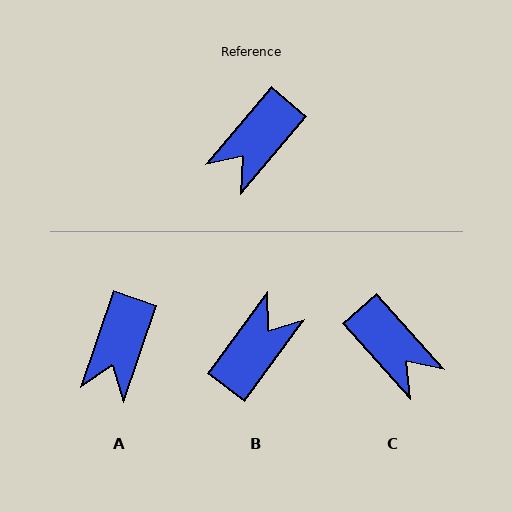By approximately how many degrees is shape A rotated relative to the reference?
Approximately 22 degrees counter-clockwise.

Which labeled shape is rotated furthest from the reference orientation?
B, about 176 degrees away.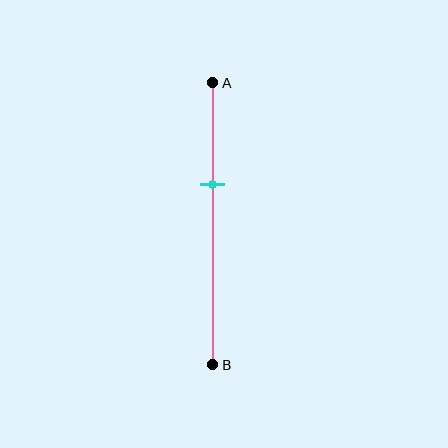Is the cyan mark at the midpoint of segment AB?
No, the mark is at about 35% from A, not at the 50% midpoint.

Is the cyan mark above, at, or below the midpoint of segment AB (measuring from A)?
The cyan mark is above the midpoint of segment AB.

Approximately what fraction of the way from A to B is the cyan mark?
The cyan mark is approximately 35% of the way from A to B.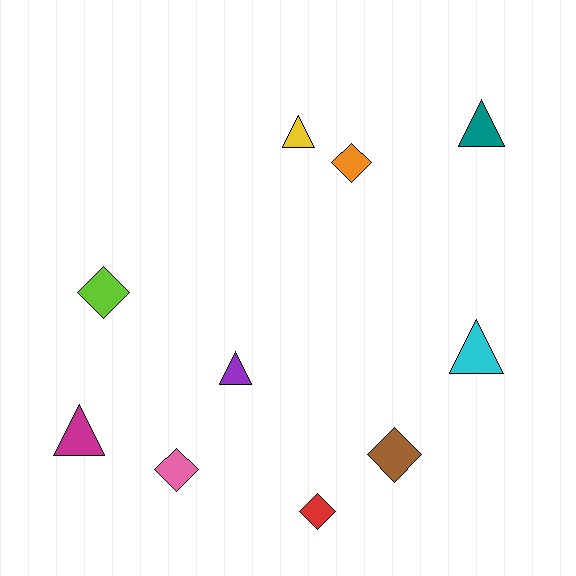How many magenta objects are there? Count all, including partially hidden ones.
There is 1 magenta object.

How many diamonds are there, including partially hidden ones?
There are 5 diamonds.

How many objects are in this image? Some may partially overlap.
There are 10 objects.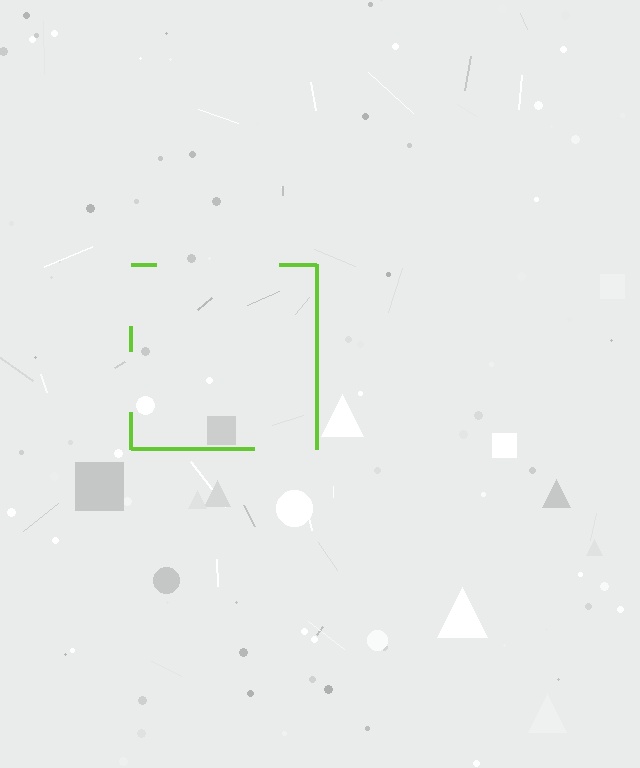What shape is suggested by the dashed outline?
The dashed outline suggests a square.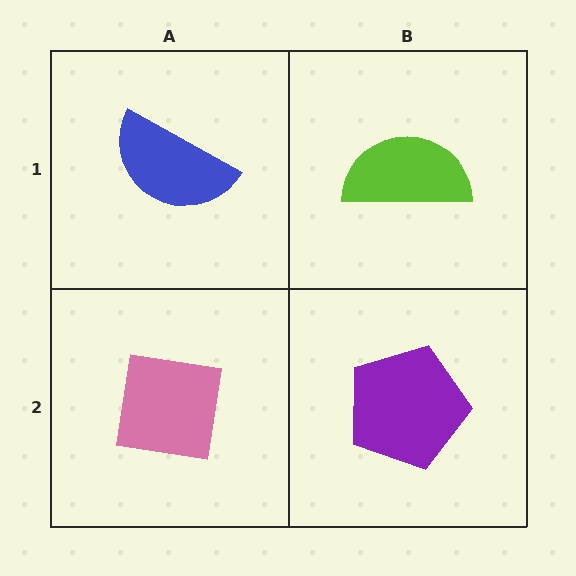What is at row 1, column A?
A blue semicircle.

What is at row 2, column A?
A pink square.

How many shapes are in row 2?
2 shapes.